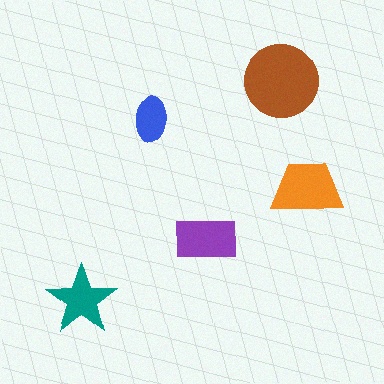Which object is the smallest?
The blue ellipse.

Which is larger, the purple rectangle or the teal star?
The purple rectangle.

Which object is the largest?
The brown circle.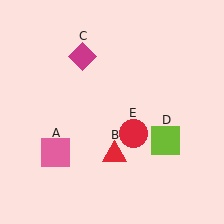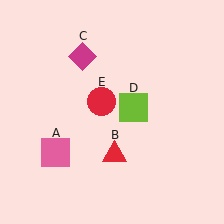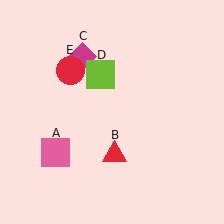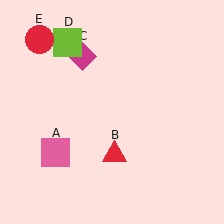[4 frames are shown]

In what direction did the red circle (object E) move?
The red circle (object E) moved up and to the left.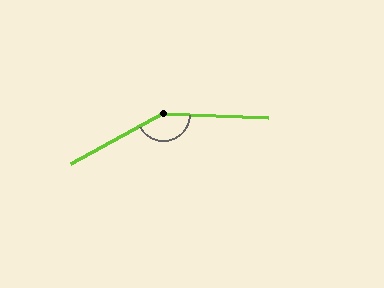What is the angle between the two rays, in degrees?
Approximately 150 degrees.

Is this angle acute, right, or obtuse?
It is obtuse.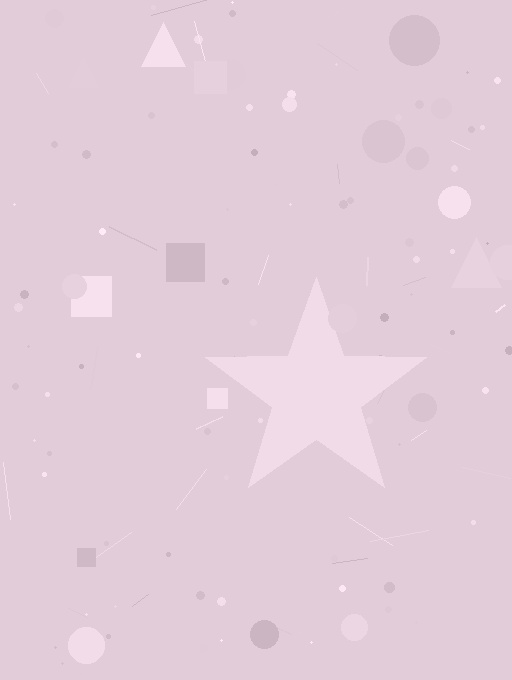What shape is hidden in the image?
A star is hidden in the image.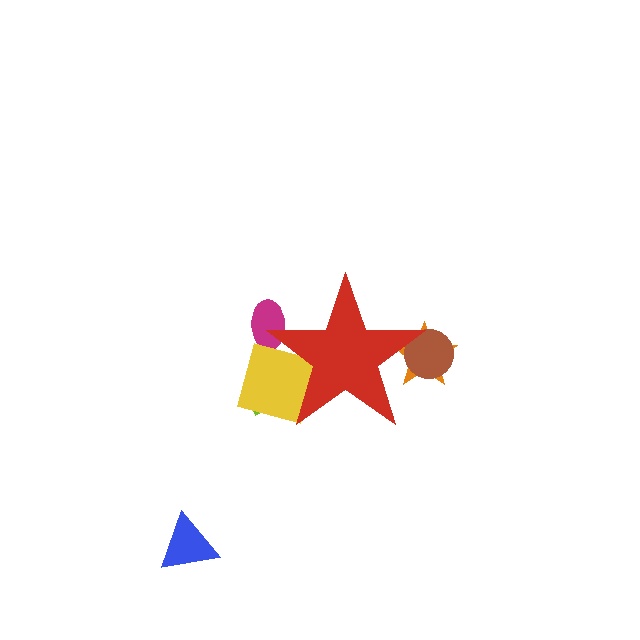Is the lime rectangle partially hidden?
Yes, the lime rectangle is partially hidden behind the red star.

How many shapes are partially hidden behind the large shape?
5 shapes are partially hidden.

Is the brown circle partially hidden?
Yes, the brown circle is partially hidden behind the red star.